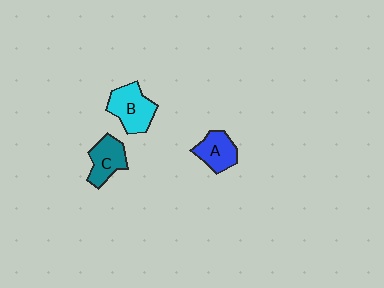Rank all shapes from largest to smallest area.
From largest to smallest: B (cyan), C (teal), A (blue).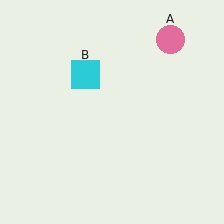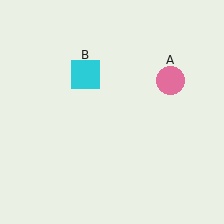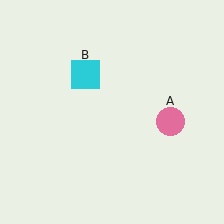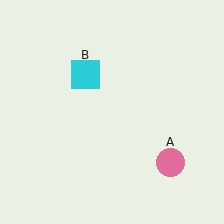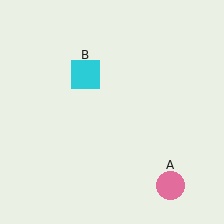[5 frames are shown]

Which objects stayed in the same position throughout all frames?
Cyan square (object B) remained stationary.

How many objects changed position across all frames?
1 object changed position: pink circle (object A).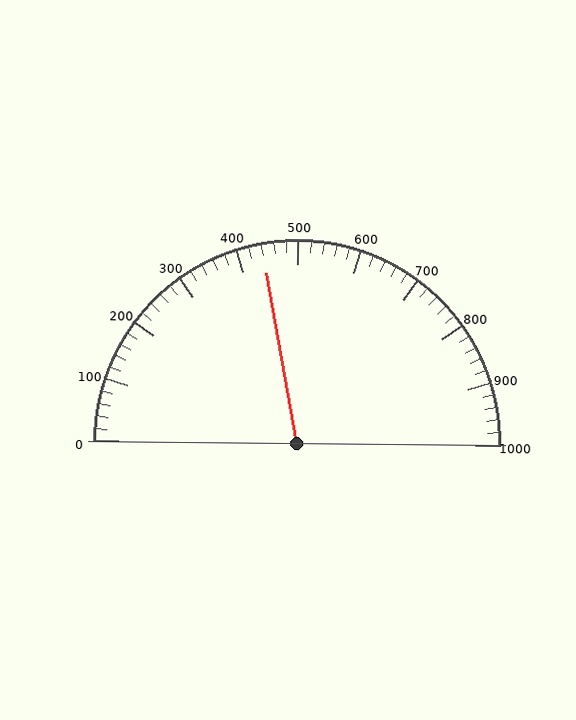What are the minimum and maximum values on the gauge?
The gauge ranges from 0 to 1000.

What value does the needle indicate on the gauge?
The needle indicates approximately 440.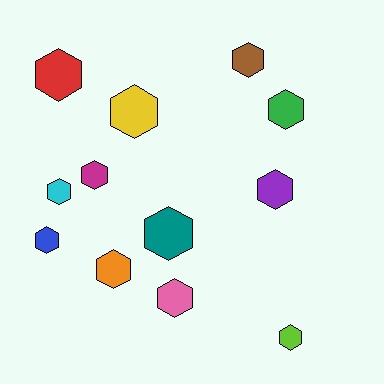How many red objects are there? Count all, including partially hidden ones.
There is 1 red object.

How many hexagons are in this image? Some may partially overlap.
There are 12 hexagons.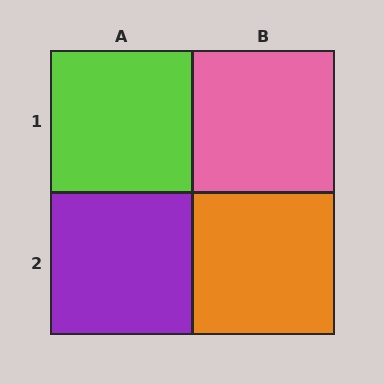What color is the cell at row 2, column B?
Orange.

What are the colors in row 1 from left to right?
Lime, pink.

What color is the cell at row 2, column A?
Purple.